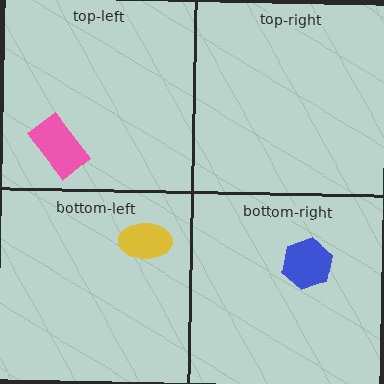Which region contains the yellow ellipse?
The bottom-left region.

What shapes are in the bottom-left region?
The yellow ellipse.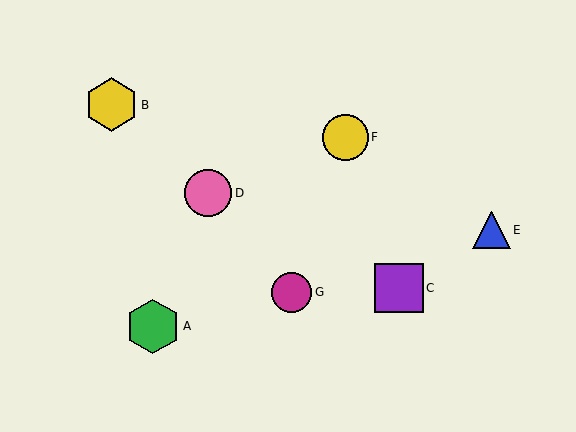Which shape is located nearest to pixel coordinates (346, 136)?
The yellow circle (labeled F) at (346, 137) is nearest to that location.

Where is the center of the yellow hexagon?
The center of the yellow hexagon is at (111, 105).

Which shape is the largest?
The green hexagon (labeled A) is the largest.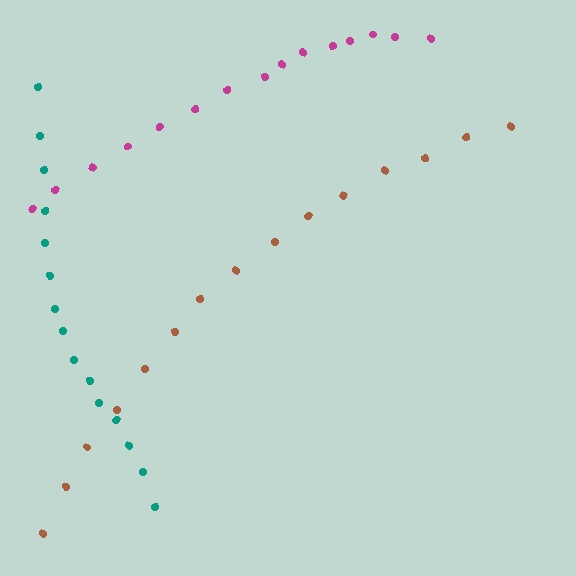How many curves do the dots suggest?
There are 3 distinct paths.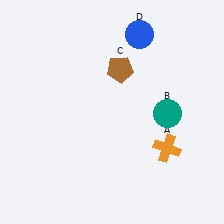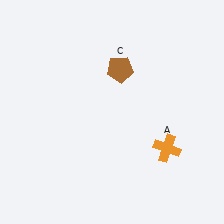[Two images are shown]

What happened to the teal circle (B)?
The teal circle (B) was removed in Image 2. It was in the bottom-right area of Image 1.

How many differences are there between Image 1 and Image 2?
There are 2 differences between the two images.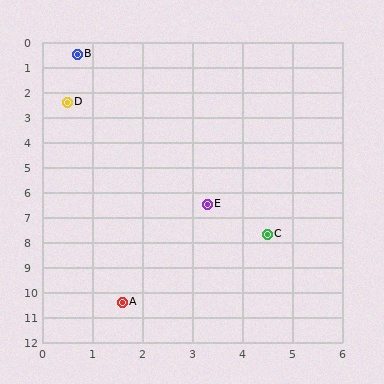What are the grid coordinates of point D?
Point D is at approximately (0.5, 2.4).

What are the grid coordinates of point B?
Point B is at approximately (0.7, 0.5).